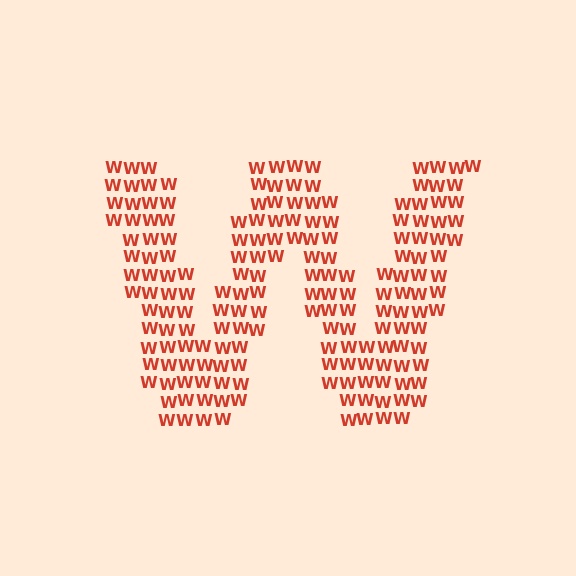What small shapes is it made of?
It is made of small letter W's.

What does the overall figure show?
The overall figure shows the letter W.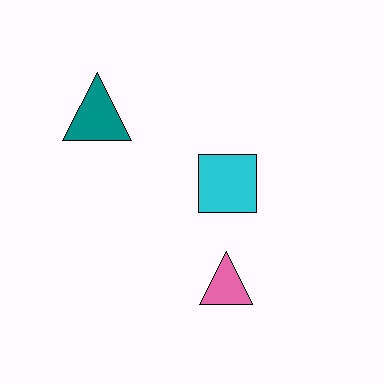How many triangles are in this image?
There are 2 triangles.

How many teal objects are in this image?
There is 1 teal object.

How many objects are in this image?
There are 3 objects.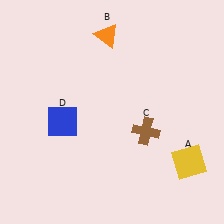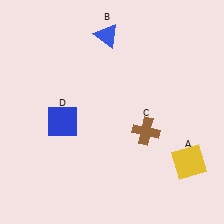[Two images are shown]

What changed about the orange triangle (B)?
In Image 1, B is orange. In Image 2, it changed to blue.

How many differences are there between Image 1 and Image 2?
There is 1 difference between the two images.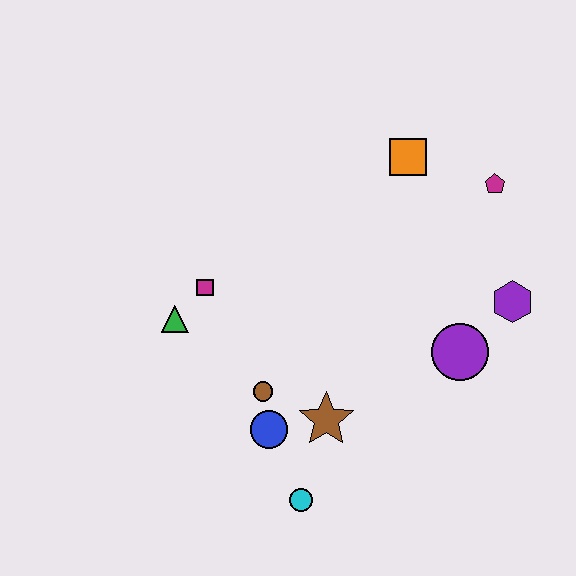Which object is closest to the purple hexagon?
The purple circle is closest to the purple hexagon.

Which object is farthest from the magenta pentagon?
The cyan circle is farthest from the magenta pentagon.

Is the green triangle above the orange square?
No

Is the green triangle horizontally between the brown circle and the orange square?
No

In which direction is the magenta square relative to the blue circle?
The magenta square is above the blue circle.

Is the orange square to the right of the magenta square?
Yes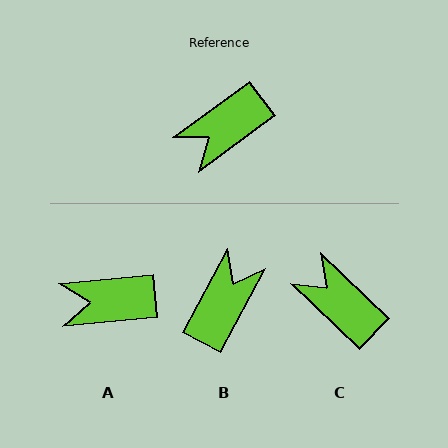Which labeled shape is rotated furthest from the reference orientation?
B, about 155 degrees away.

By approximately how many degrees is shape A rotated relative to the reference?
Approximately 30 degrees clockwise.